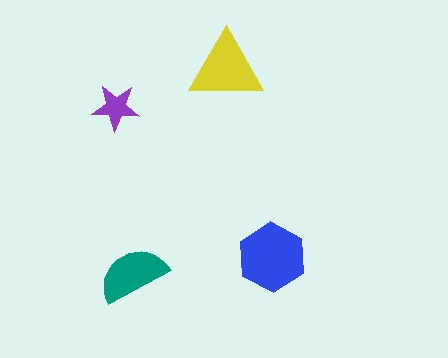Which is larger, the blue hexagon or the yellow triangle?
The blue hexagon.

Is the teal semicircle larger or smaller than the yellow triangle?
Smaller.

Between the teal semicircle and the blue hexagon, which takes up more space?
The blue hexagon.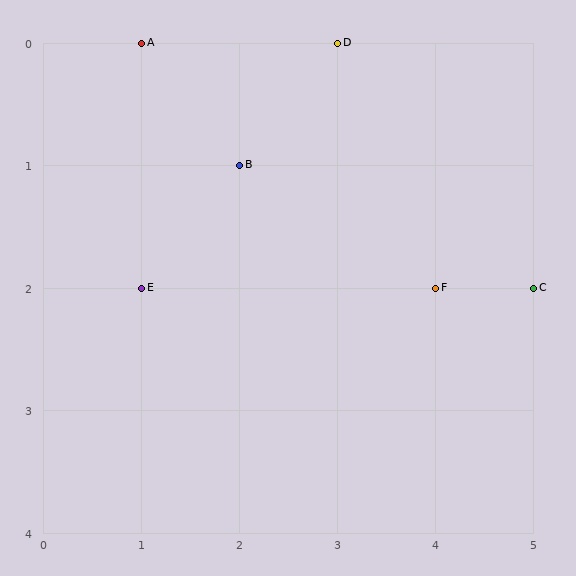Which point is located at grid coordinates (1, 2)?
Point E is at (1, 2).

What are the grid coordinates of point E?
Point E is at grid coordinates (1, 2).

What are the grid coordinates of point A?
Point A is at grid coordinates (1, 0).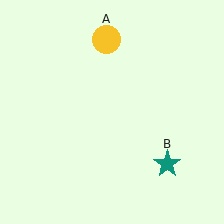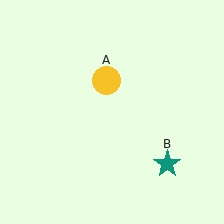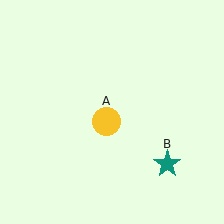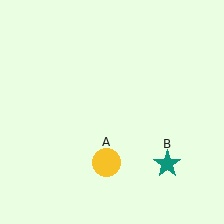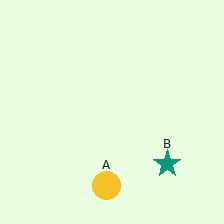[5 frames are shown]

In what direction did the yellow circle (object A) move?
The yellow circle (object A) moved down.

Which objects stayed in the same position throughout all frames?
Teal star (object B) remained stationary.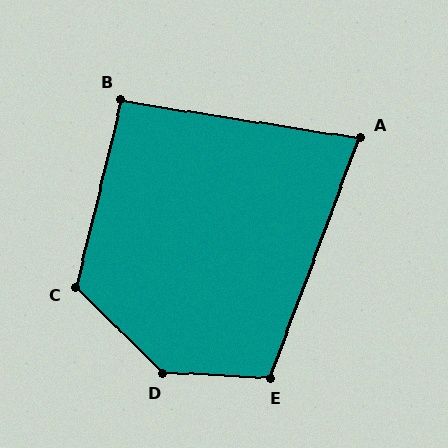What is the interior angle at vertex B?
Approximately 94 degrees (approximately right).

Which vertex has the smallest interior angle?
A, at approximately 79 degrees.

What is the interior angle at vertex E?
Approximately 108 degrees (obtuse).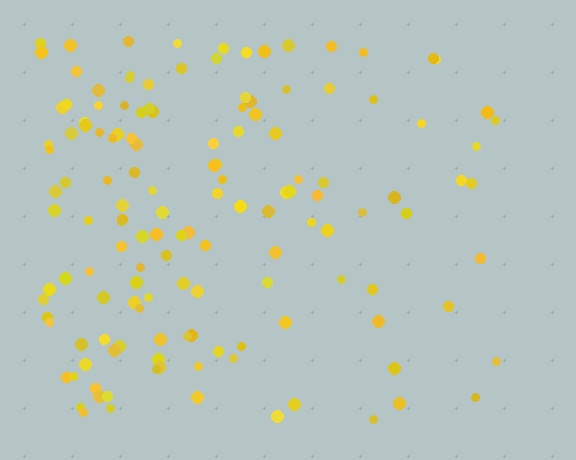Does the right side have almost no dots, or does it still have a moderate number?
Still a moderate number, just noticeably fewer than the left.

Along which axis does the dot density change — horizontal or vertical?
Horizontal.